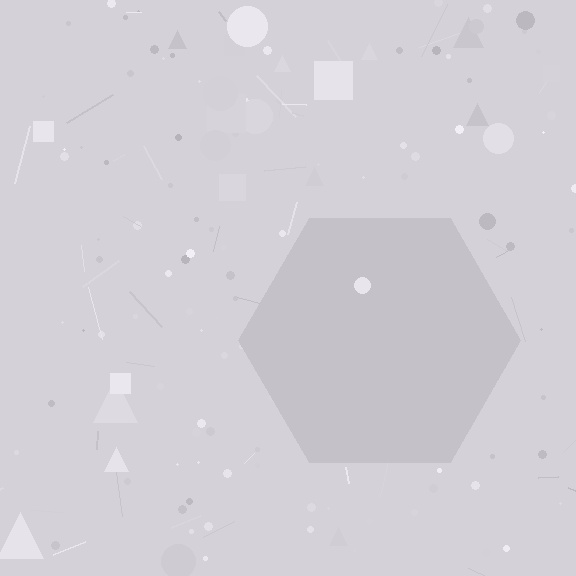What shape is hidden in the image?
A hexagon is hidden in the image.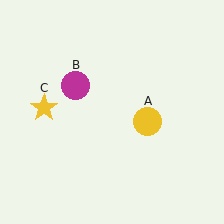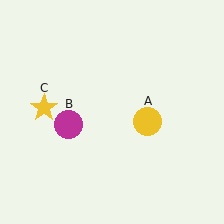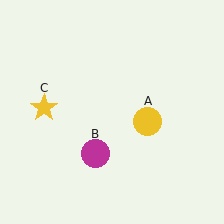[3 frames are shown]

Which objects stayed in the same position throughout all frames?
Yellow circle (object A) and yellow star (object C) remained stationary.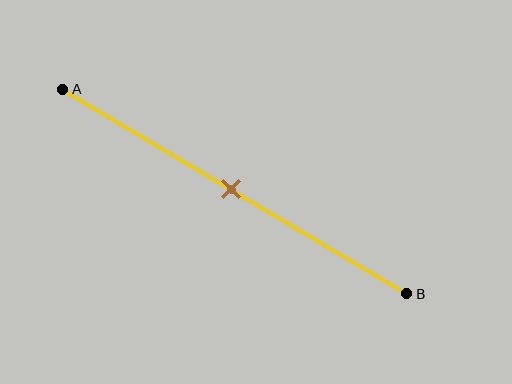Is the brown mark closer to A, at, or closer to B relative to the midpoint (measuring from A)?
The brown mark is approximately at the midpoint of segment AB.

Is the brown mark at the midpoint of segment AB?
Yes, the mark is approximately at the midpoint.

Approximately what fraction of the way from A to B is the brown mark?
The brown mark is approximately 50% of the way from A to B.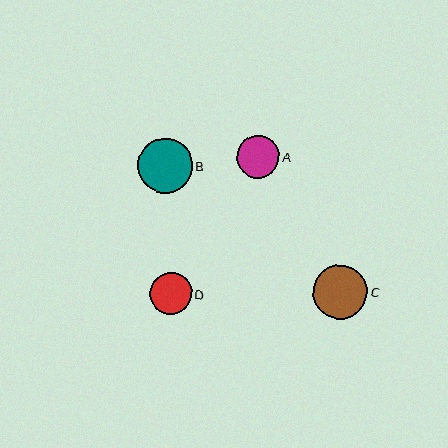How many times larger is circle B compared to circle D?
Circle B is approximately 1.3 times the size of circle D.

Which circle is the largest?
Circle B is the largest with a size of approximately 55 pixels.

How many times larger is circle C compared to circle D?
Circle C is approximately 1.3 times the size of circle D.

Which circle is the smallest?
Circle D is the smallest with a size of approximately 42 pixels.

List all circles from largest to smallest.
From largest to smallest: B, C, A, D.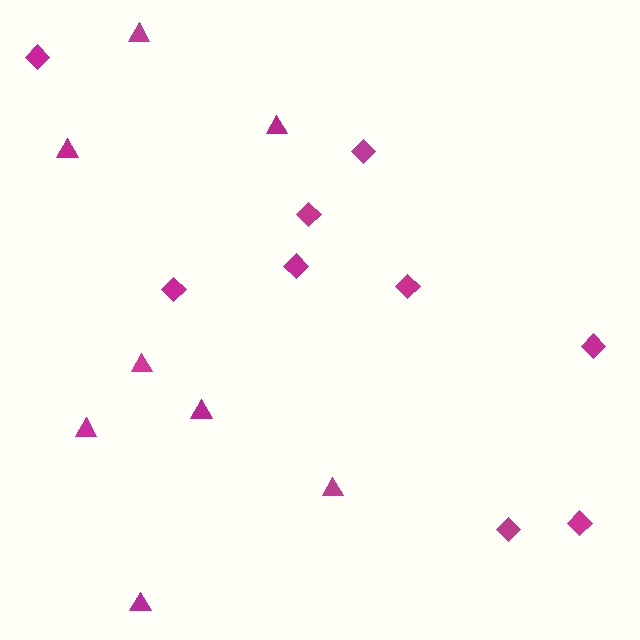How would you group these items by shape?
There are 2 groups: one group of triangles (8) and one group of diamonds (9).